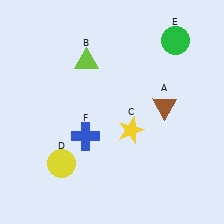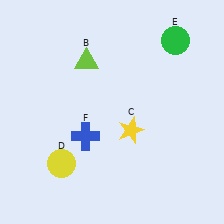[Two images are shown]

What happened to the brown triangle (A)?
The brown triangle (A) was removed in Image 2. It was in the top-right area of Image 1.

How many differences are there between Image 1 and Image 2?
There is 1 difference between the two images.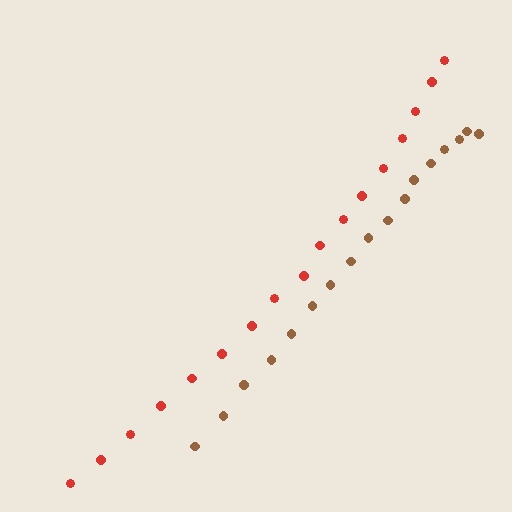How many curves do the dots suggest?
There are 2 distinct paths.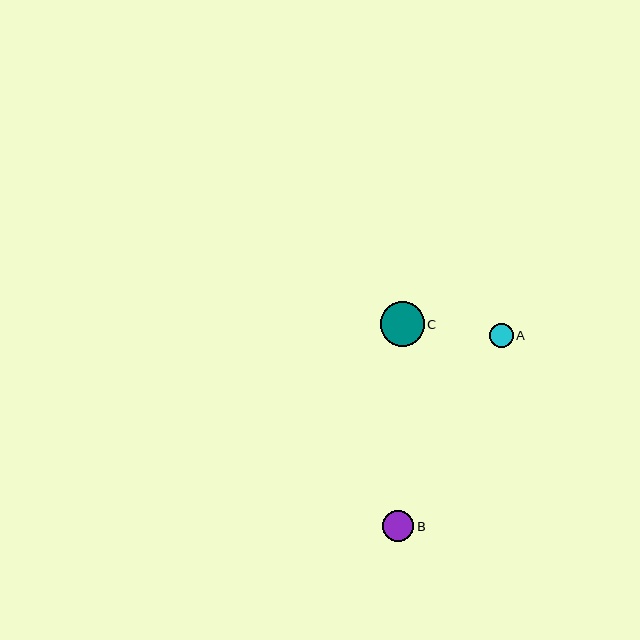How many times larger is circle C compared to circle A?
Circle C is approximately 1.8 times the size of circle A.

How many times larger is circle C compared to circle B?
Circle C is approximately 1.4 times the size of circle B.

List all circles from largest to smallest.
From largest to smallest: C, B, A.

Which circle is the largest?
Circle C is the largest with a size of approximately 44 pixels.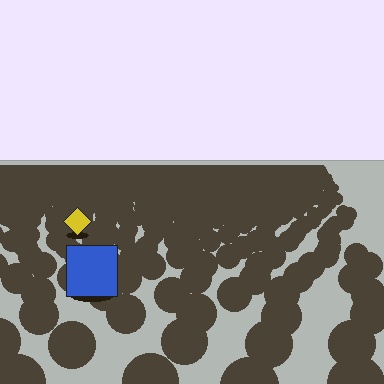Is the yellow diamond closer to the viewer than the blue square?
No. The blue square is closer — you can tell from the texture gradient: the ground texture is coarser near it.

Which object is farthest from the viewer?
The yellow diamond is farthest from the viewer. It appears smaller and the ground texture around it is denser.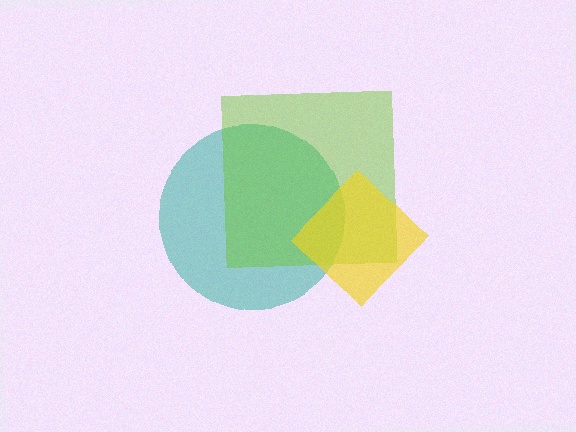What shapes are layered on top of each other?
The layered shapes are: a teal circle, a lime square, a yellow diamond.